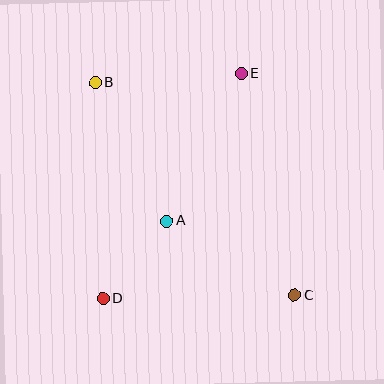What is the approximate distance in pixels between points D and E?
The distance between D and E is approximately 264 pixels.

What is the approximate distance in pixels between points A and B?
The distance between A and B is approximately 156 pixels.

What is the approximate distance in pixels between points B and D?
The distance between B and D is approximately 216 pixels.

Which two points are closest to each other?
Points A and D are closest to each other.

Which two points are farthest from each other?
Points B and C are farthest from each other.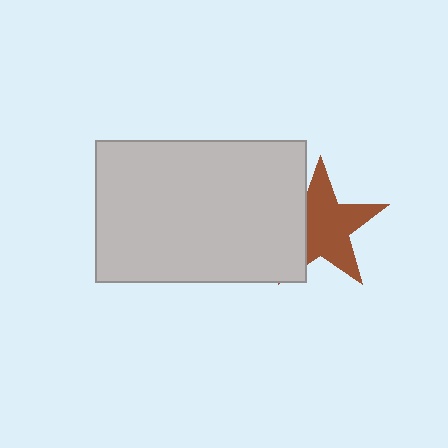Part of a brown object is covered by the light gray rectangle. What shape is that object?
It is a star.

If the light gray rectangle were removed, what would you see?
You would see the complete brown star.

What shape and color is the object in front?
The object in front is a light gray rectangle.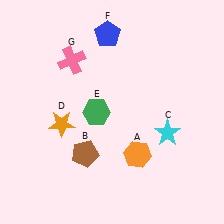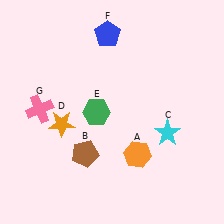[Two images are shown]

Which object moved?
The pink cross (G) moved down.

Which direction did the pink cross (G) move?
The pink cross (G) moved down.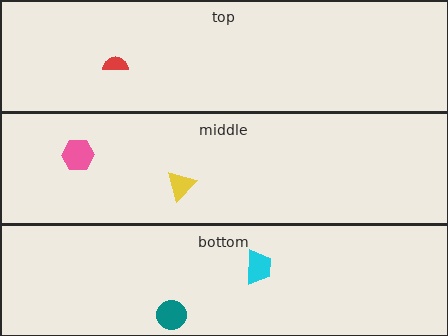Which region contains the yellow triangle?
The middle region.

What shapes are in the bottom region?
The teal circle, the cyan trapezoid.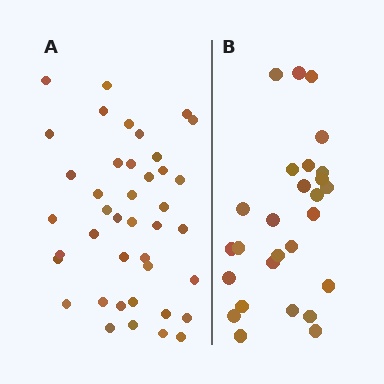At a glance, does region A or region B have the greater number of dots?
Region A (the left region) has more dots.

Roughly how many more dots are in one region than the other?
Region A has approximately 15 more dots than region B.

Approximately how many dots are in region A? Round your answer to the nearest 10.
About 40 dots. (The exact count is 41, which rounds to 40.)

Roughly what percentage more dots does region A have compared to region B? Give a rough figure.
About 50% more.